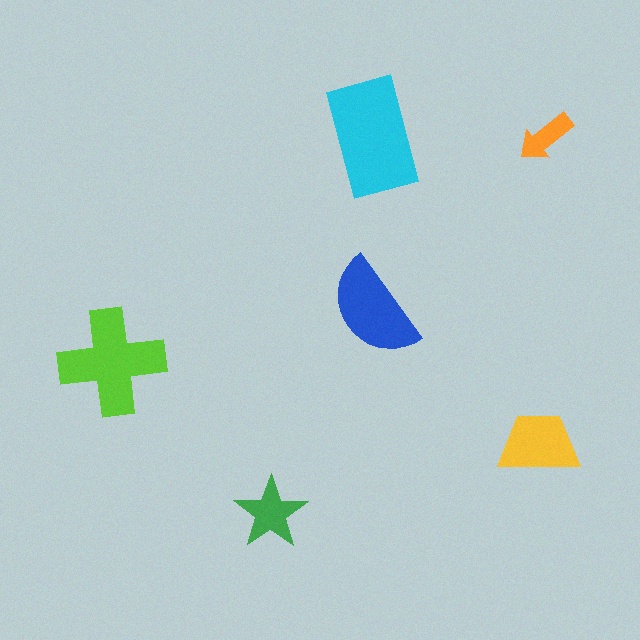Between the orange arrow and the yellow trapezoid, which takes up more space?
The yellow trapezoid.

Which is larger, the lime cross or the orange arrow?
The lime cross.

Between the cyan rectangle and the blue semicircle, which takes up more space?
The cyan rectangle.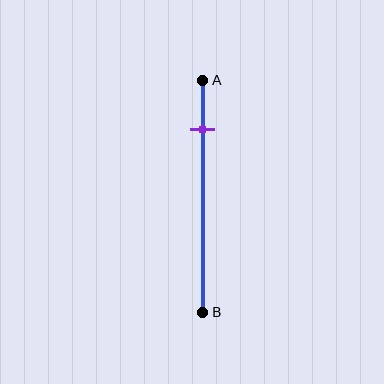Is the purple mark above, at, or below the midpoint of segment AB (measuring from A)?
The purple mark is above the midpoint of segment AB.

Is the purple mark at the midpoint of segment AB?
No, the mark is at about 20% from A, not at the 50% midpoint.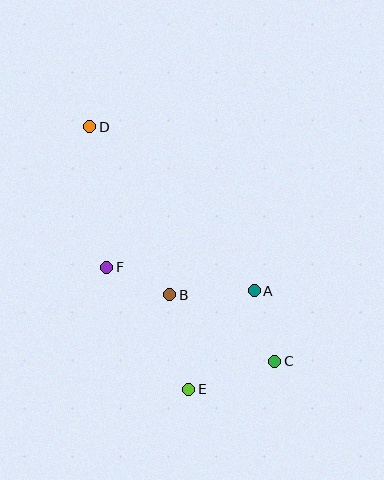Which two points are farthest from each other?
Points C and D are farthest from each other.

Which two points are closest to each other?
Points B and F are closest to each other.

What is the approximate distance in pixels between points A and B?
The distance between A and B is approximately 85 pixels.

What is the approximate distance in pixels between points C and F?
The distance between C and F is approximately 193 pixels.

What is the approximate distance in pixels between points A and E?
The distance between A and E is approximately 118 pixels.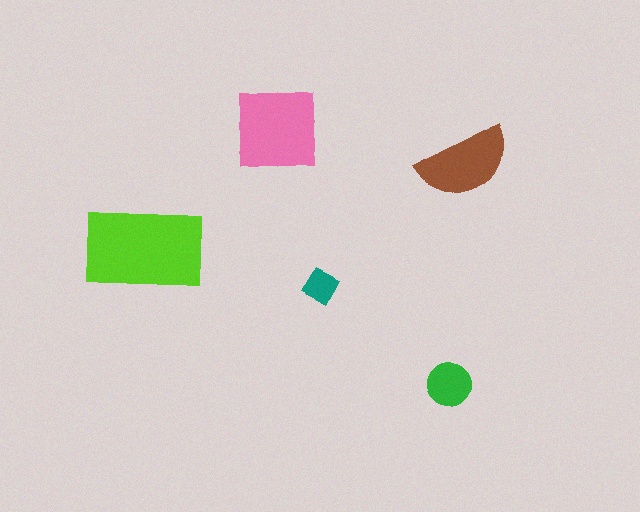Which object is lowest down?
The green circle is bottommost.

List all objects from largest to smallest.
The lime rectangle, the pink square, the brown semicircle, the green circle, the teal diamond.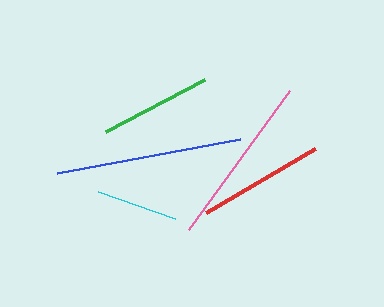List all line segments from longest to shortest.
From longest to shortest: blue, pink, red, green, cyan.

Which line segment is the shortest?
The cyan line is the shortest at approximately 82 pixels.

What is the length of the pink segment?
The pink segment is approximately 173 pixels long.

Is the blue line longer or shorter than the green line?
The blue line is longer than the green line.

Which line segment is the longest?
The blue line is the longest at approximately 186 pixels.